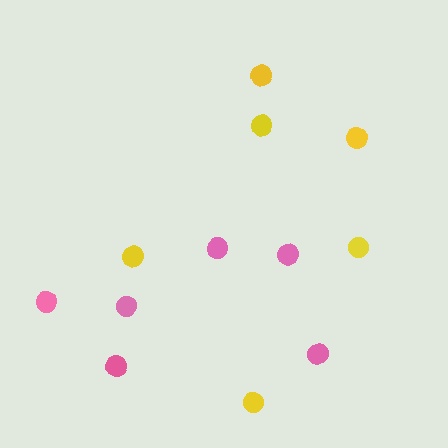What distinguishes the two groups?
There are 2 groups: one group of pink circles (6) and one group of yellow circles (6).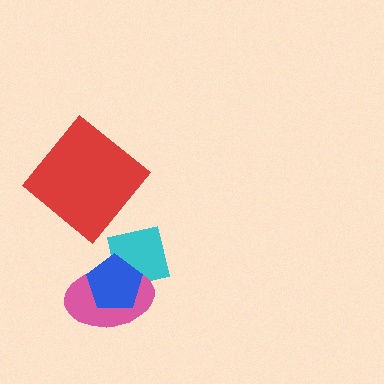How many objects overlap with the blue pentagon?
2 objects overlap with the blue pentagon.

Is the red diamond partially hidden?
No, no other shape covers it.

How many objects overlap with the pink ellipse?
2 objects overlap with the pink ellipse.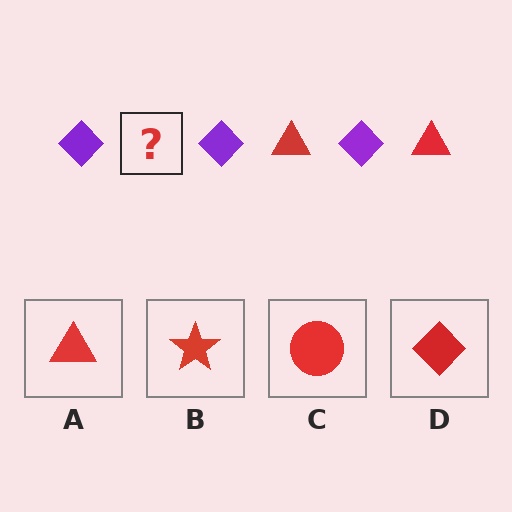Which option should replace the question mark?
Option A.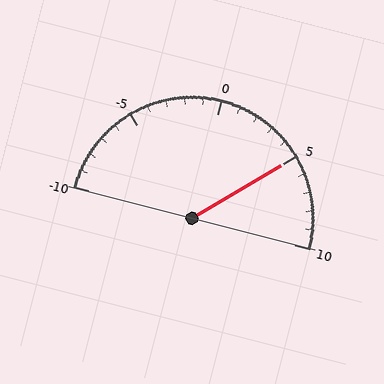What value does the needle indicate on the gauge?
The needle indicates approximately 5.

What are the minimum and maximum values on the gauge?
The gauge ranges from -10 to 10.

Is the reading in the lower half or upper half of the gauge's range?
The reading is in the upper half of the range (-10 to 10).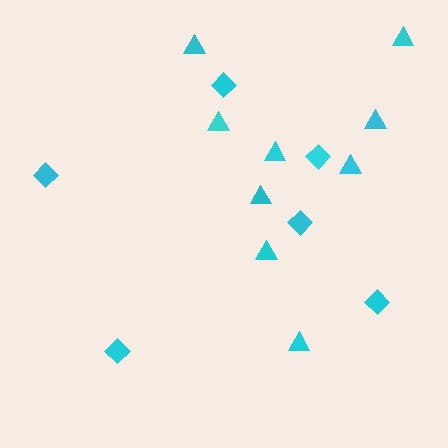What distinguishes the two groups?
There are 2 groups: one group of diamonds (6) and one group of triangles (9).